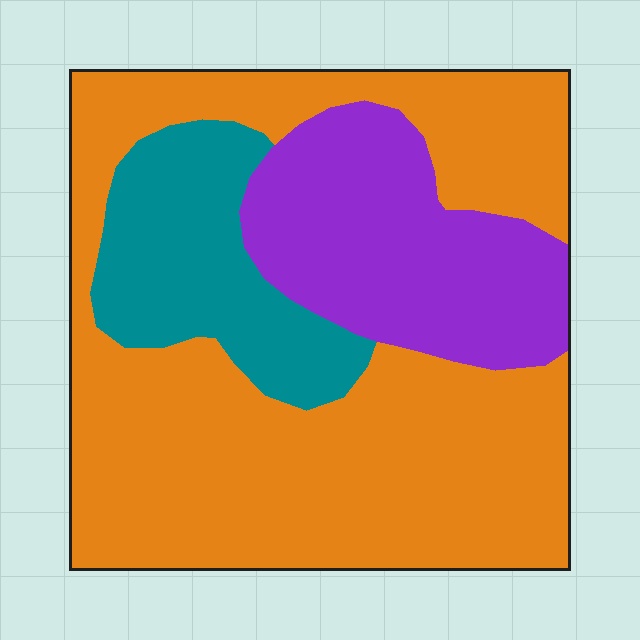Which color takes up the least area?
Teal, at roughly 15%.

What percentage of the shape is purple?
Purple takes up about one quarter (1/4) of the shape.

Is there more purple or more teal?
Purple.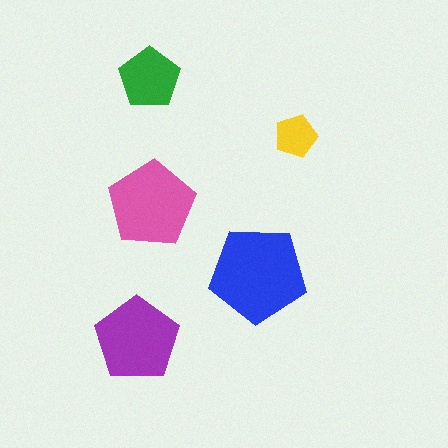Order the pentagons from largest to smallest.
the blue one, the pink one, the purple one, the green one, the yellow one.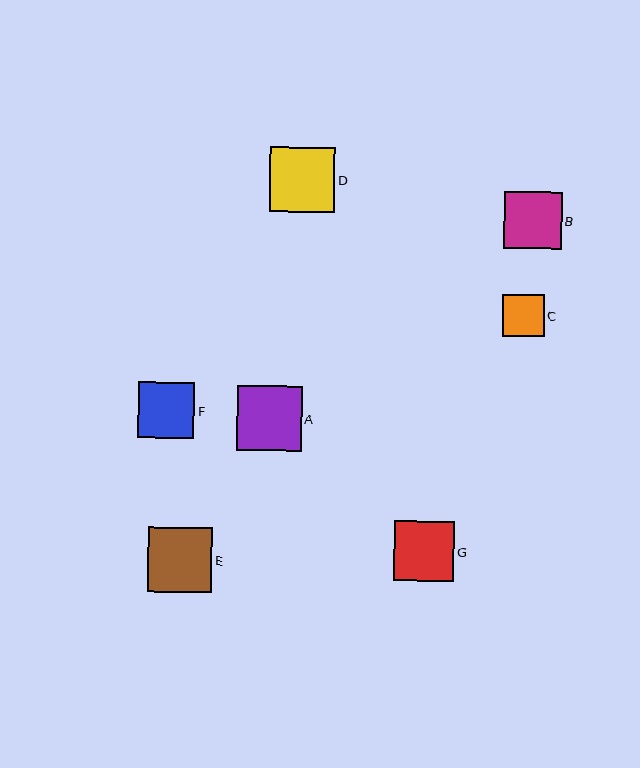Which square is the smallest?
Square C is the smallest with a size of approximately 42 pixels.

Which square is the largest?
Square A is the largest with a size of approximately 65 pixels.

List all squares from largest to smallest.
From largest to smallest: A, D, E, G, B, F, C.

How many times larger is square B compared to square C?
Square B is approximately 1.4 times the size of square C.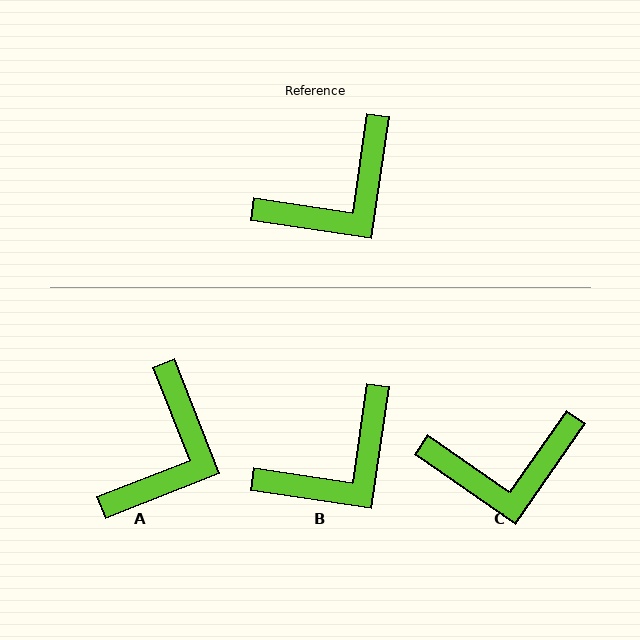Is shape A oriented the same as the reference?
No, it is off by about 30 degrees.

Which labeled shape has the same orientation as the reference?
B.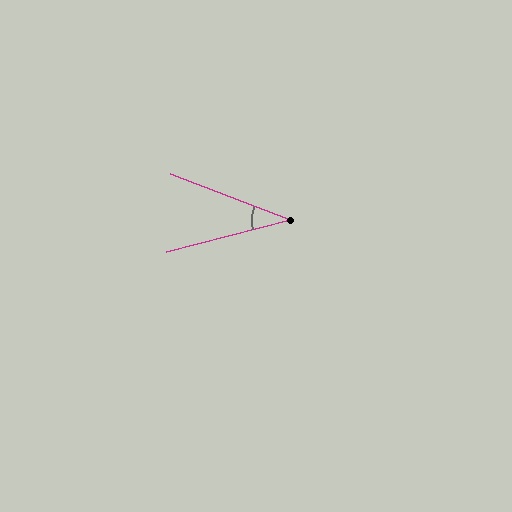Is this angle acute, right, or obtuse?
It is acute.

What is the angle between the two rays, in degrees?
Approximately 36 degrees.